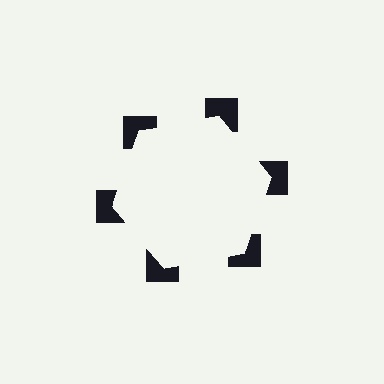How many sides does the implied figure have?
6 sides.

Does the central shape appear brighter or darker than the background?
It typically appears slightly brighter than the background, even though no actual brightness change is drawn.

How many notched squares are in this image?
There are 6 — one at each vertex of the illusory hexagon.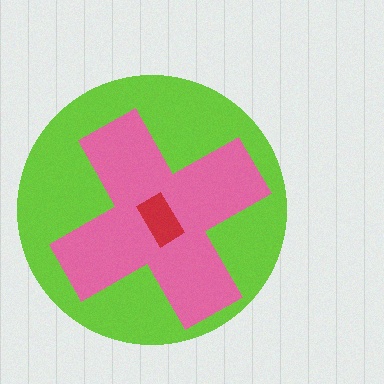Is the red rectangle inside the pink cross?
Yes.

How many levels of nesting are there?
3.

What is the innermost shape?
The red rectangle.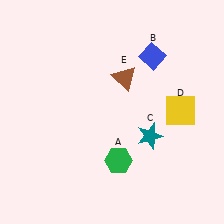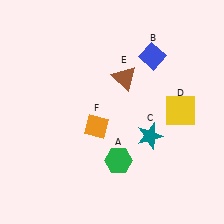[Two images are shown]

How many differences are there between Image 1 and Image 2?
There is 1 difference between the two images.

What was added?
An orange diamond (F) was added in Image 2.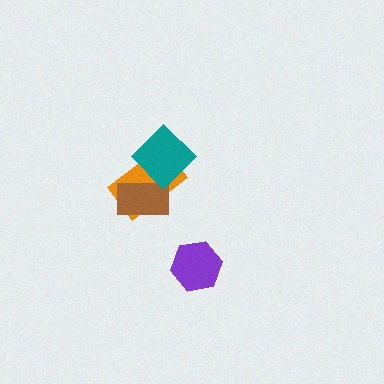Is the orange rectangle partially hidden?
Yes, it is partially covered by another shape.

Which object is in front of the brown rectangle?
The teal diamond is in front of the brown rectangle.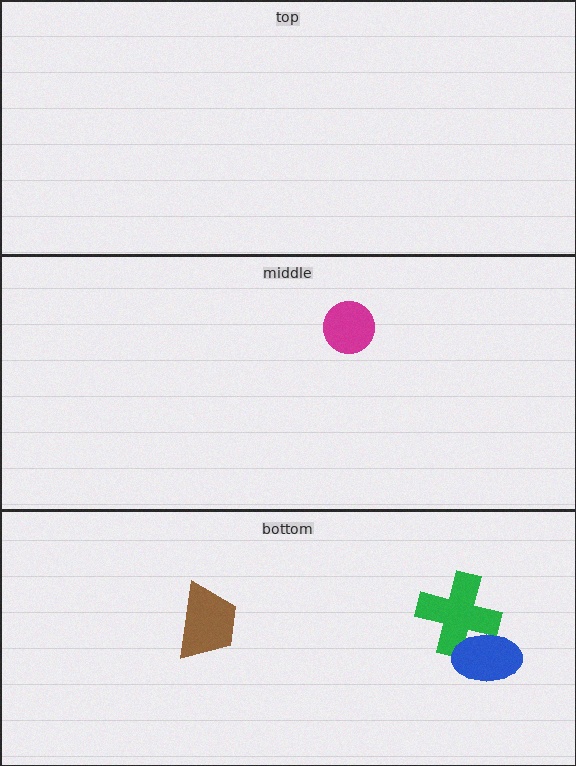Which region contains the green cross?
The bottom region.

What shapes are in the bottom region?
The green cross, the blue ellipse, the brown trapezoid.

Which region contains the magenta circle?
The middle region.